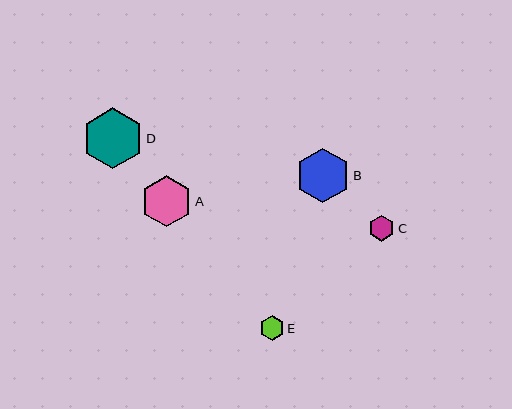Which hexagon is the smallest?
Hexagon E is the smallest with a size of approximately 24 pixels.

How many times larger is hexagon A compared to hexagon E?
Hexagon A is approximately 2.1 times the size of hexagon E.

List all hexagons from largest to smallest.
From largest to smallest: D, B, A, C, E.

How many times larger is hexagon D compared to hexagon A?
Hexagon D is approximately 1.2 times the size of hexagon A.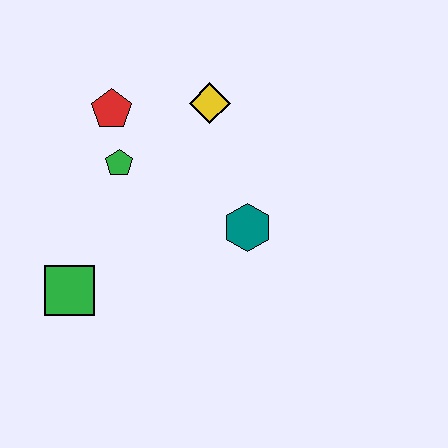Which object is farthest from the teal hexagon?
The green square is farthest from the teal hexagon.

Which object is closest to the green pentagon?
The red pentagon is closest to the green pentagon.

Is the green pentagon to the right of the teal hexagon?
No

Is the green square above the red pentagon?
No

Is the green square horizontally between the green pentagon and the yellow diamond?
No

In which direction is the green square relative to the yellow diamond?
The green square is below the yellow diamond.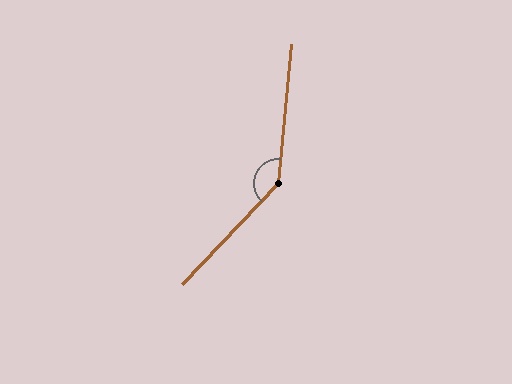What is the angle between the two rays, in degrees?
Approximately 142 degrees.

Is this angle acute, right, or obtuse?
It is obtuse.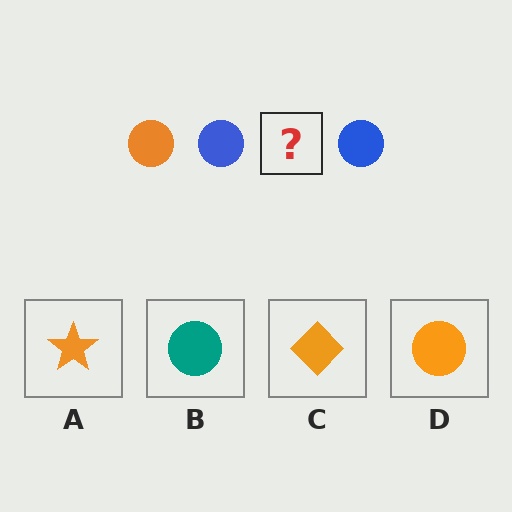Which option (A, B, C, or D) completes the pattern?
D.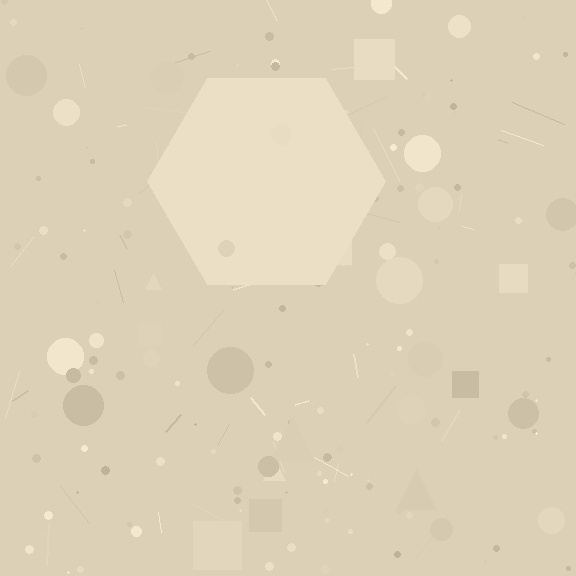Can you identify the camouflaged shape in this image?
The camouflaged shape is a hexagon.